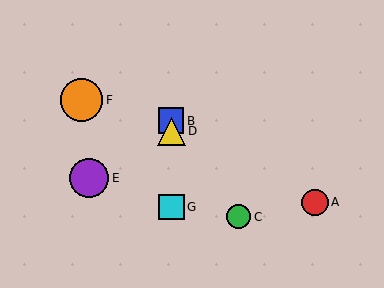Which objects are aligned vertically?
Objects B, D, G are aligned vertically.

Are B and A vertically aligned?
No, B is at x≈171 and A is at x≈315.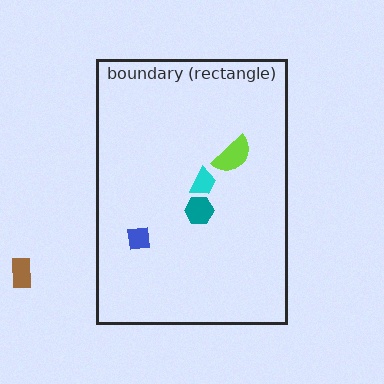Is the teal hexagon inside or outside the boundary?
Inside.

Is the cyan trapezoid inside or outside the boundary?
Inside.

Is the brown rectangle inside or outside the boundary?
Outside.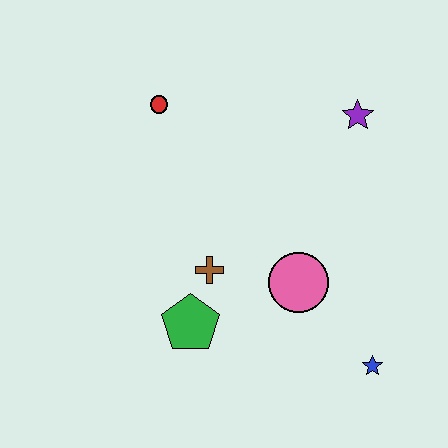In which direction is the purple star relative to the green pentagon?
The purple star is above the green pentagon.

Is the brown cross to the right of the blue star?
No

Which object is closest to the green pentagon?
The brown cross is closest to the green pentagon.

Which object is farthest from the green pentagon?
The purple star is farthest from the green pentagon.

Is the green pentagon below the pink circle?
Yes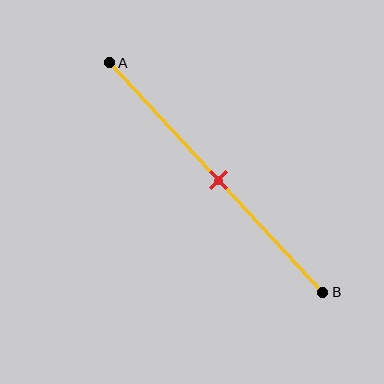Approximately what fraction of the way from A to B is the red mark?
The red mark is approximately 50% of the way from A to B.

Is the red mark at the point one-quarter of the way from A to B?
No, the mark is at about 50% from A, not at the 25% one-quarter point.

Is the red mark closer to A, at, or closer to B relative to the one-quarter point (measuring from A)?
The red mark is closer to point B than the one-quarter point of segment AB.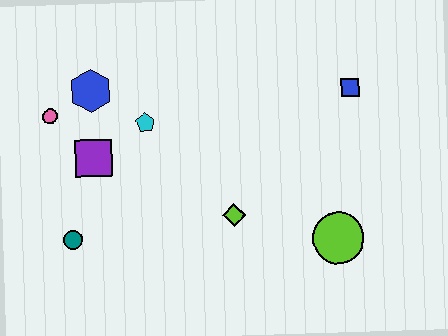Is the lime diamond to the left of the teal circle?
No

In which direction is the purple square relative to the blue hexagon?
The purple square is below the blue hexagon.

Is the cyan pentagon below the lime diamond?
No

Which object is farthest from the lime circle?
The pink circle is farthest from the lime circle.